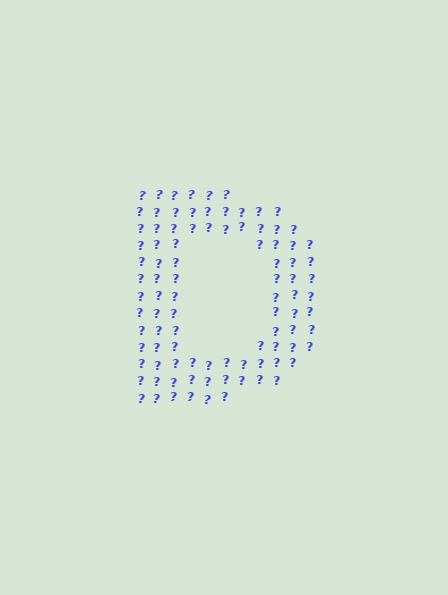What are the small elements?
The small elements are question marks.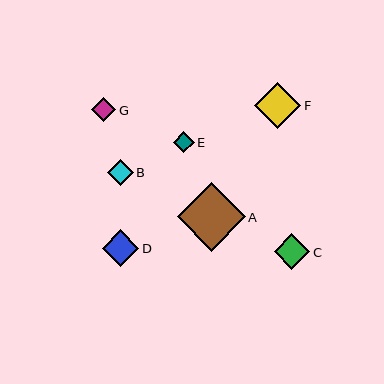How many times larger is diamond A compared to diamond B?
Diamond A is approximately 2.6 times the size of diamond B.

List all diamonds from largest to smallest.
From largest to smallest: A, F, D, C, B, G, E.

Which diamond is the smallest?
Diamond E is the smallest with a size of approximately 21 pixels.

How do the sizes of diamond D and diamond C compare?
Diamond D and diamond C are approximately the same size.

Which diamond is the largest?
Diamond A is the largest with a size of approximately 68 pixels.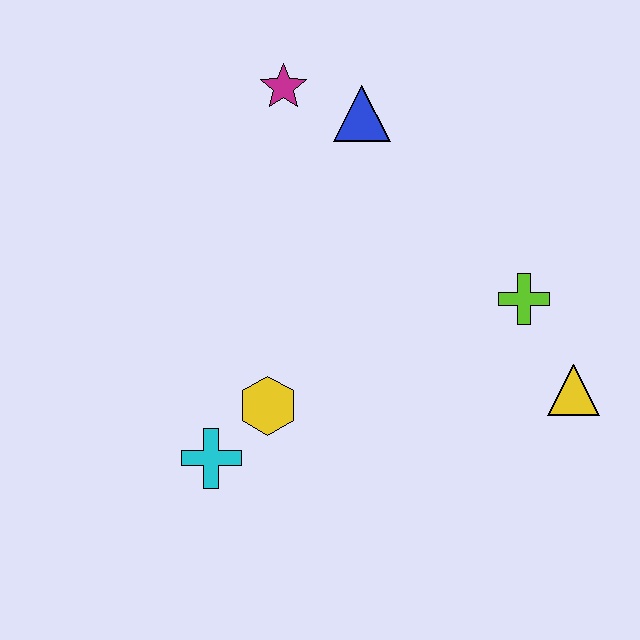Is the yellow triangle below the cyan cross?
No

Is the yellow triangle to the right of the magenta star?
Yes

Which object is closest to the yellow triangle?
The lime cross is closest to the yellow triangle.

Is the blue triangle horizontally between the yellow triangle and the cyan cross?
Yes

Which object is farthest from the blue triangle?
The cyan cross is farthest from the blue triangle.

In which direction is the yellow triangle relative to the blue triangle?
The yellow triangle is below the blue triangle.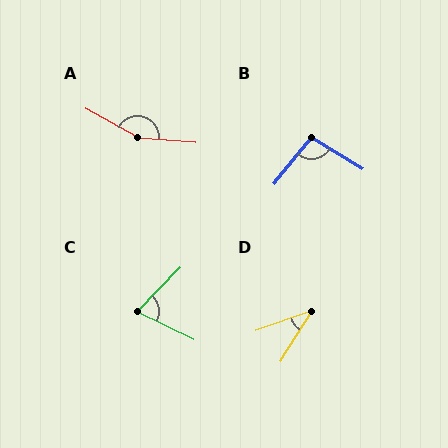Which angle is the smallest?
D, at approximately 38 degrees.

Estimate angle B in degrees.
Approximately 98 degrees.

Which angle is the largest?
A, at approximately 156 degrees.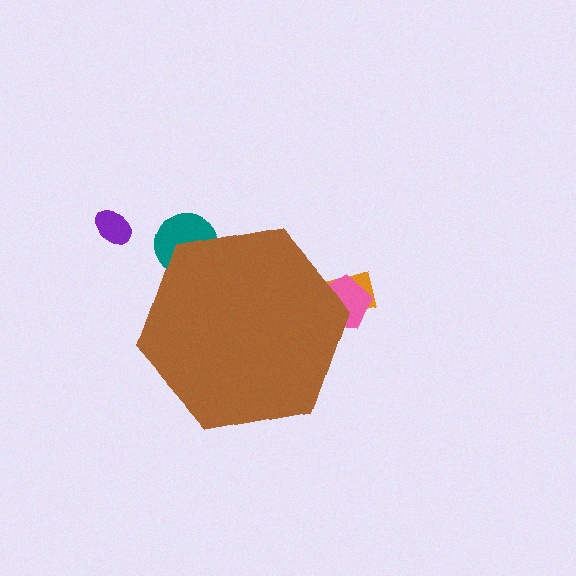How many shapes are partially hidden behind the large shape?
3 shapes are partially hidden.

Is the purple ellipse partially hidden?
No, the purple ellipse is fully visible.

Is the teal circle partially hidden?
Yes, the teal circle is partially hidden behind the brown hexagon.